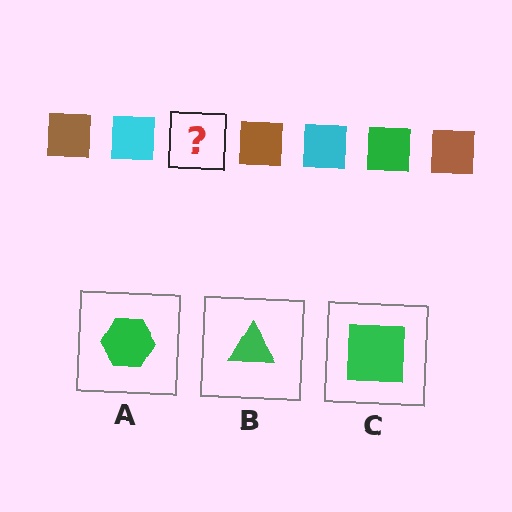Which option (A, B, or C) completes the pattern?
C.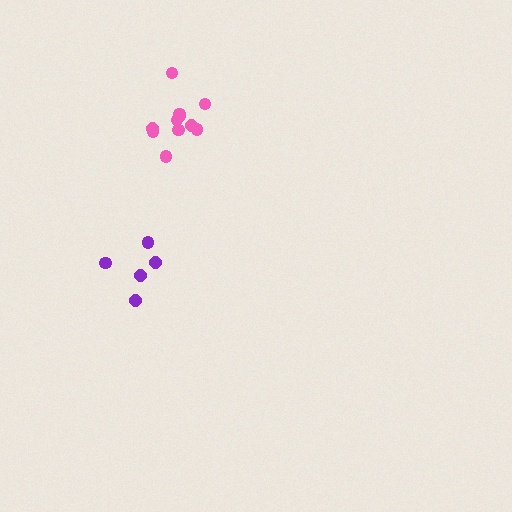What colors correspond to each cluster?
The clusters are colored: purple, pink.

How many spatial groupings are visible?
There are 2 spatial groupings.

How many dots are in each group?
Group 1: 5 dots, Group 2: 11 dots (16 total).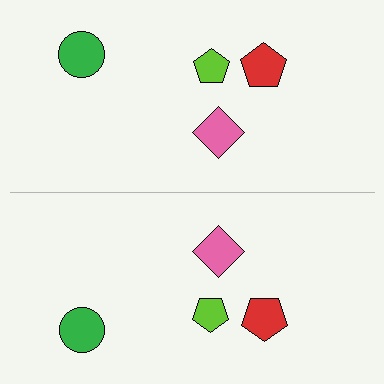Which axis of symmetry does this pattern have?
The pattern has a horizontal axis of symmetry running through the center of the image.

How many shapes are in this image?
There are 8 shapes in this image.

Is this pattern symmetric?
Yes, this pattern has bilateral (reflection) symmetry.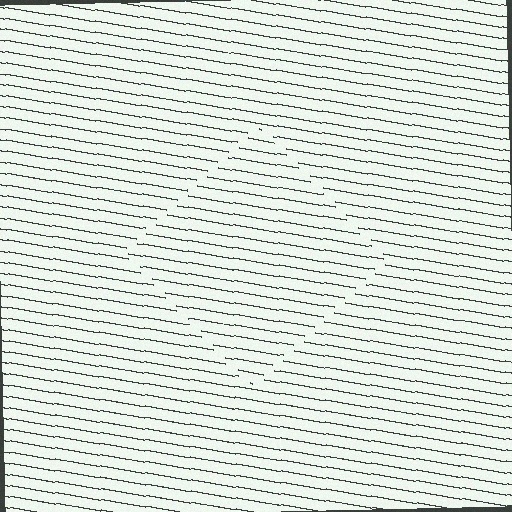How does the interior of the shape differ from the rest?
The interior of the shape contains the same grating, shifted by half a period — the contour is defined by the phase discontinuity where line-ends from the inner and outer gratings abut.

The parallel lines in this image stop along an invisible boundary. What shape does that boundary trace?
An illusory square. The interior of the shape contains the same grating, shifted by half a period — the contour is defined by the phase discontinuity where line-ends from the inner and outer gratings abut.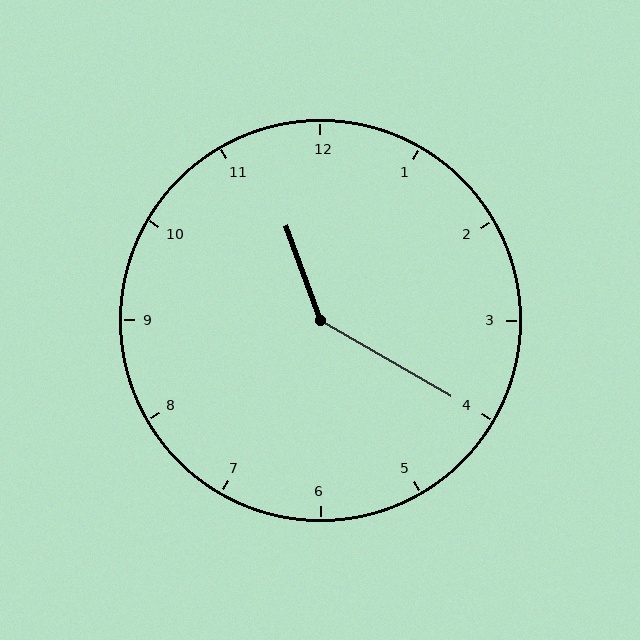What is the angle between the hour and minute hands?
Approximately 140 degrees.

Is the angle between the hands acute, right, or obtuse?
It is obtuse.